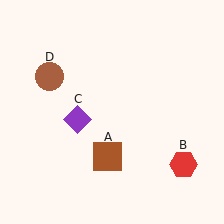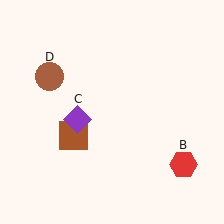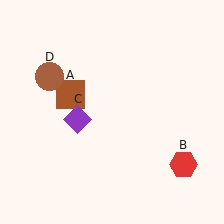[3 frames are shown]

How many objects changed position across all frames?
1 object changed position: brown square (object A).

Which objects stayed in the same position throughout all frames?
Red hexagon (object B) and purple diamond (object C) and brown circle (object D) remained stationary.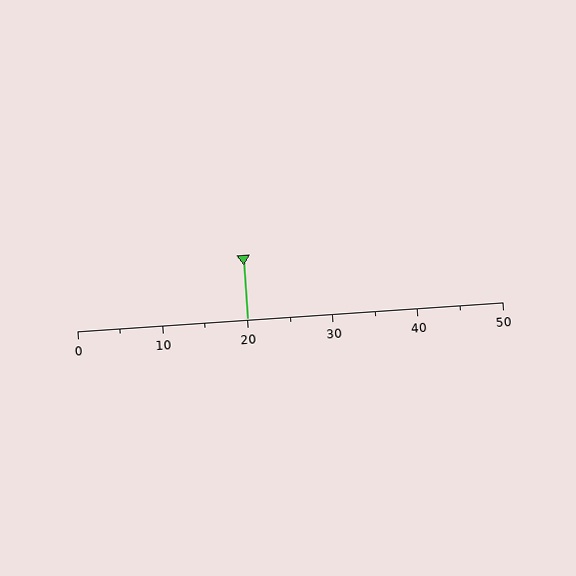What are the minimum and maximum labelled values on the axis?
The axis runs from 0 to 50.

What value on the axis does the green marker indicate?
The marker indicates approximately 20.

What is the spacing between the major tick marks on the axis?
The major ticks are spaced 10 apart.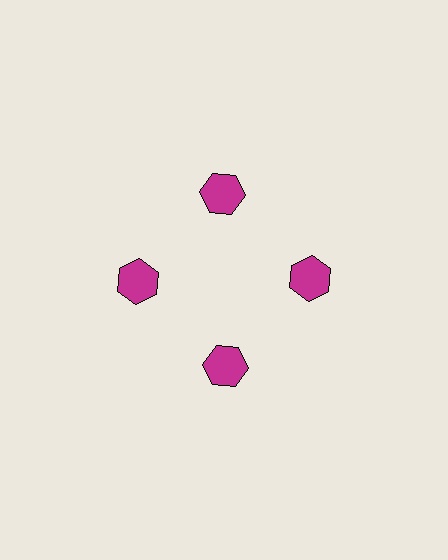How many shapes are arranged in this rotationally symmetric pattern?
There are 4 shapes, arranged in 4 groups of 1.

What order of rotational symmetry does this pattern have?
This pattern has 4-fold rotational symmetry.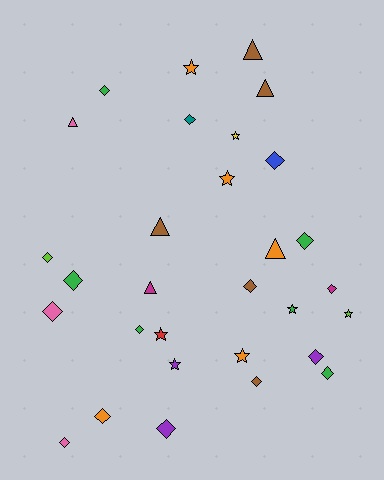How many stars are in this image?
There are 8 stars.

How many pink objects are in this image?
There are 3 pink objects.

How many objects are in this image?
There are 30 objects.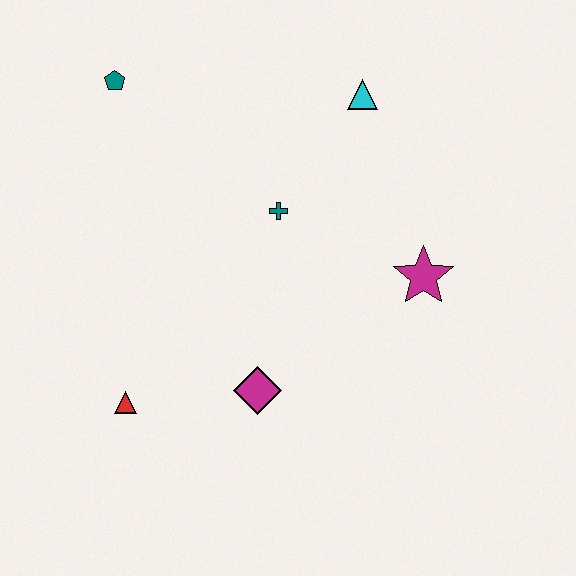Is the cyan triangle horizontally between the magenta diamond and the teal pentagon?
No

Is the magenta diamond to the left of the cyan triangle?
Yes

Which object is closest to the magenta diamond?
The red triangle is closest to the magenta diamond.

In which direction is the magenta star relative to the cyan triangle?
The magenta star is below the cyan triangle.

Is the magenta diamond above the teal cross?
No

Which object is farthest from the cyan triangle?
The red triangle is farthest from the cyan triangle.